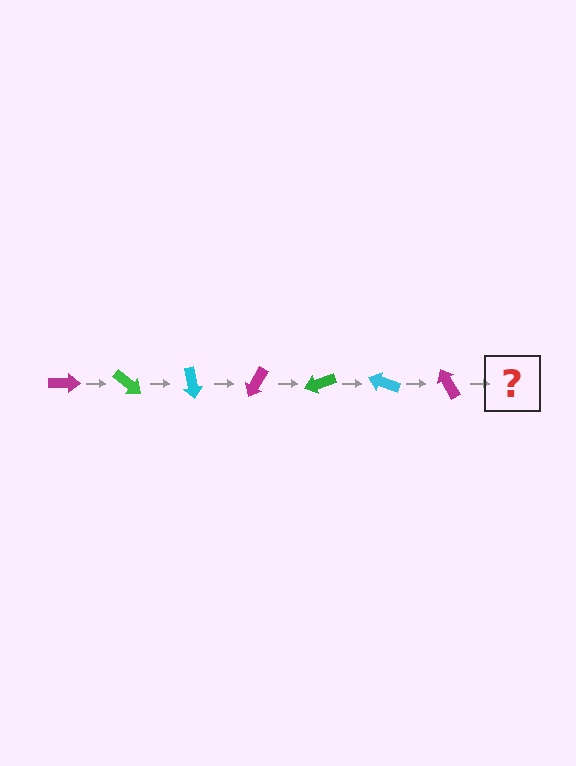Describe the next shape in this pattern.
It should be a green arrow, rotated 280 degrees from the start.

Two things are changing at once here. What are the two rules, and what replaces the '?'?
The two rules are that it rotates 40 degrees each step and the color cycles through magenta, green, and cyan. The '?' should be a green arrow, rotated 280 degrees from the start.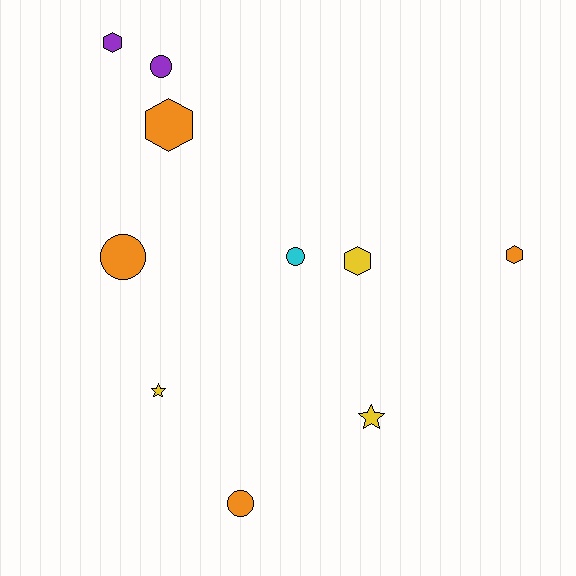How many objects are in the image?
There are 10 objects.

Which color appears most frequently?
Orange, with 4 objects.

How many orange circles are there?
There are 2 orange circles.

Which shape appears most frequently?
Circle, with 4 objects.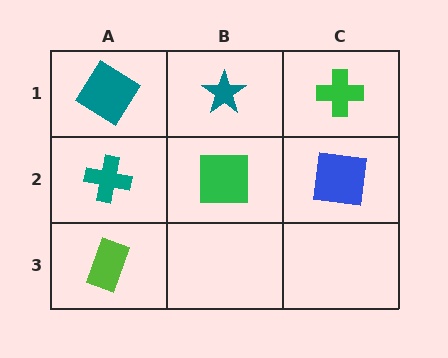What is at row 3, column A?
A lime rectangle.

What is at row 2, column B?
A green square.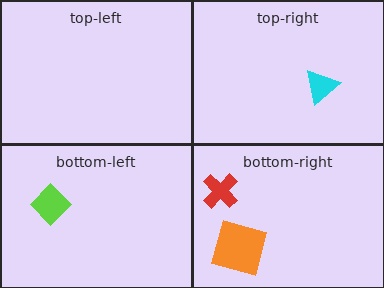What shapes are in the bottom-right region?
The red cross, the orange square.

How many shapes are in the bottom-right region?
2.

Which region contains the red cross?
The bottom-right region.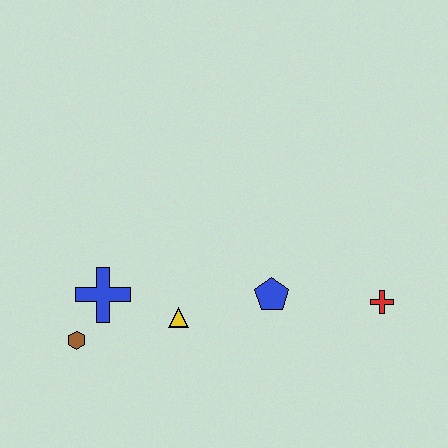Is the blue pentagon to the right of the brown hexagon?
Yes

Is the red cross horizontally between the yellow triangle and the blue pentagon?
No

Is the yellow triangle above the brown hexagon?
Yes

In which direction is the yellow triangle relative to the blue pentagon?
The yellow triangle is to the left of the blue pentagon.